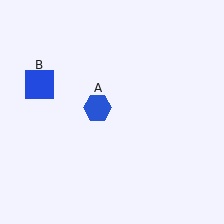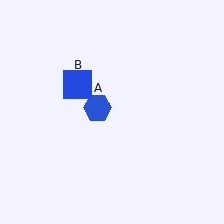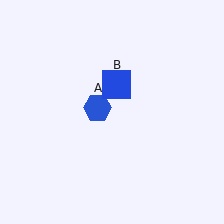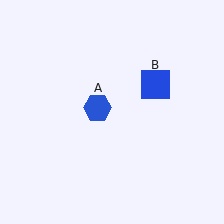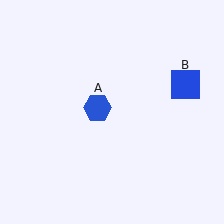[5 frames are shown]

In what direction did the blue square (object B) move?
The blue square (object B) moved right.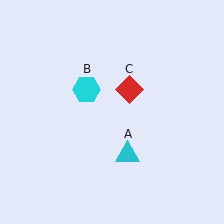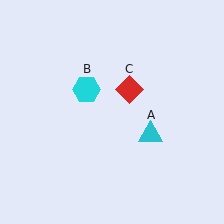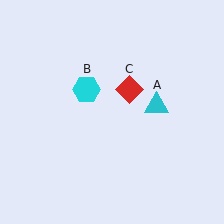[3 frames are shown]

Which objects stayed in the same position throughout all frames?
Cyan hexagon (object B) and red diamond (object C) remained stationary.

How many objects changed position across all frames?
1 object changed position: cyan triangle (object A).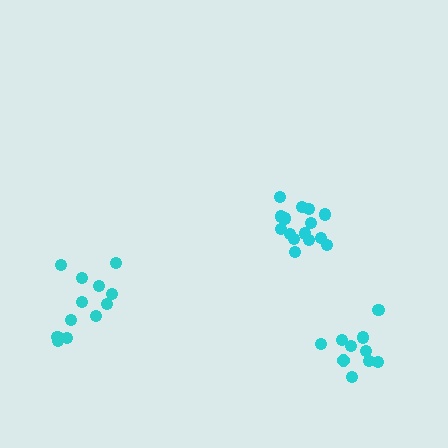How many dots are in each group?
Group 1: 15 dots, Group 2: 10 dots, Group 3: 12 dots (37 total).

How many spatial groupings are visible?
There are 3 spatial groupings.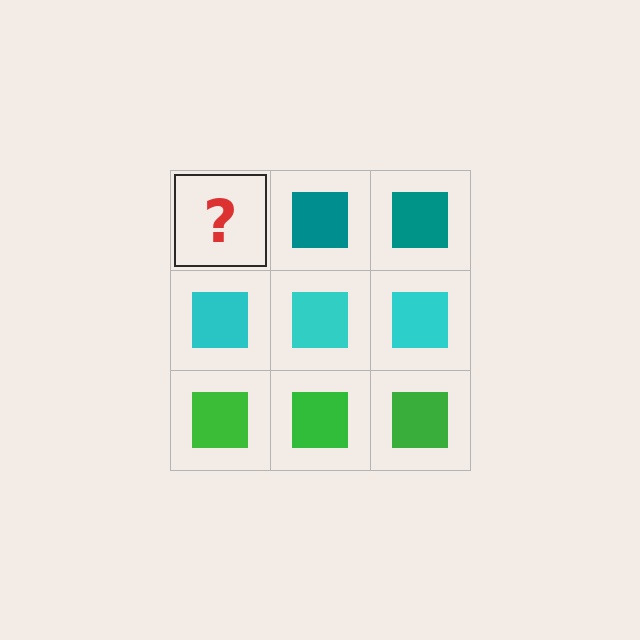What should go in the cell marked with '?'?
The missing cell should contain a teal square.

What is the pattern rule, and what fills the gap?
The rule is that each row has a consistent color. The gap should be filled with a teal square.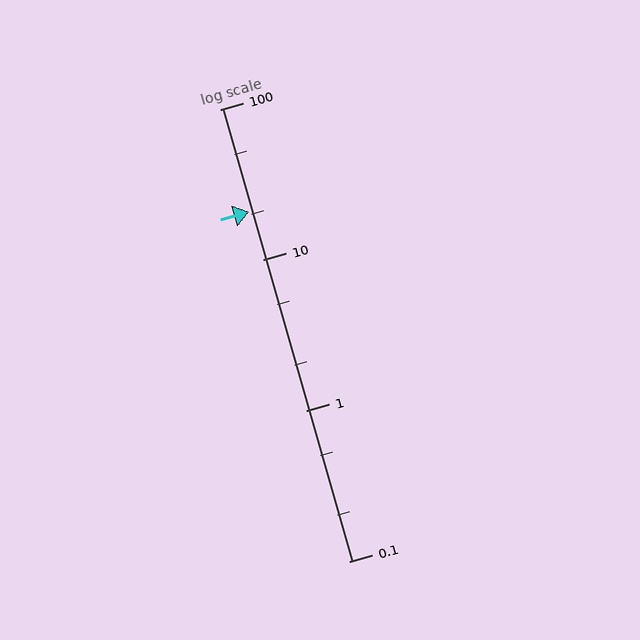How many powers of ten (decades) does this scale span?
The scale spans 3 decades, from 0.1 to 100.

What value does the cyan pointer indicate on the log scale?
The pointer indicates approximately 21.